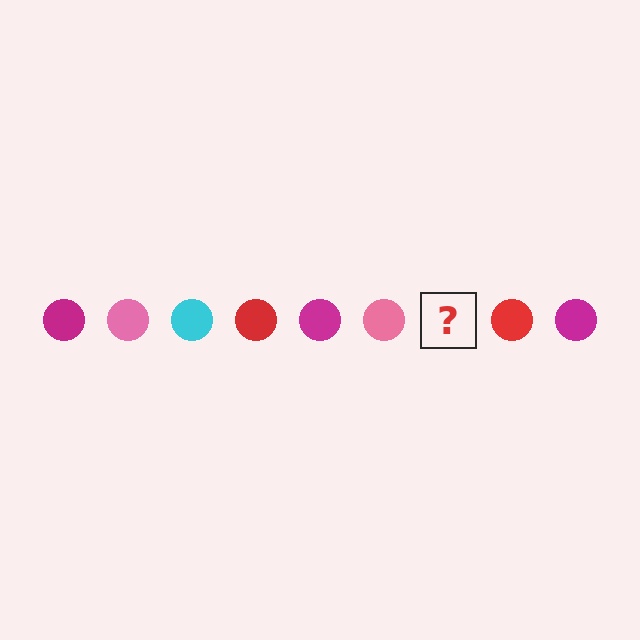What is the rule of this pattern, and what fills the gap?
The rule is that the pattern cycles through magenta, pink, cyan, red circles. The gap should be filled with a cyan circle.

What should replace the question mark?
The question mark should be replaced with a cyan circle.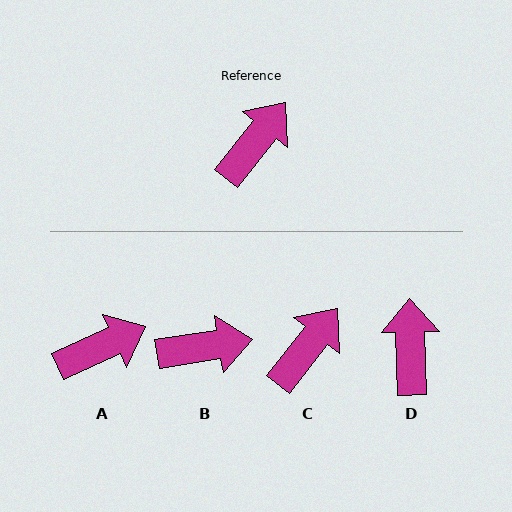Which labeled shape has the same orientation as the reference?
C.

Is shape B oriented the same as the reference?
No, it is off by about 43 degrees.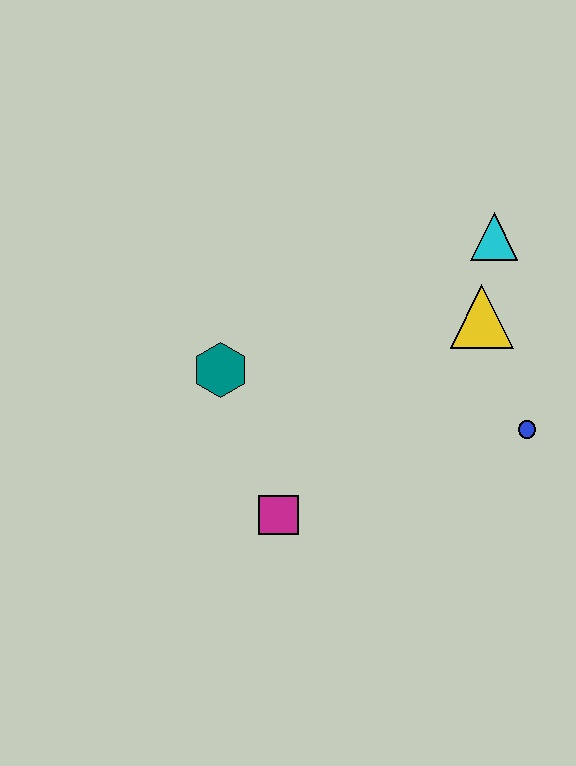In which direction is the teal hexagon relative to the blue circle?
The teal hexagon is to the left of the blue circle.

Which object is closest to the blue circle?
The yellow triangle is closest to the blue circle.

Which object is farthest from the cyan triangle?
The magenta square is farthest from the cyan triangle.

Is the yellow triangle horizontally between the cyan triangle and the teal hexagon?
Yes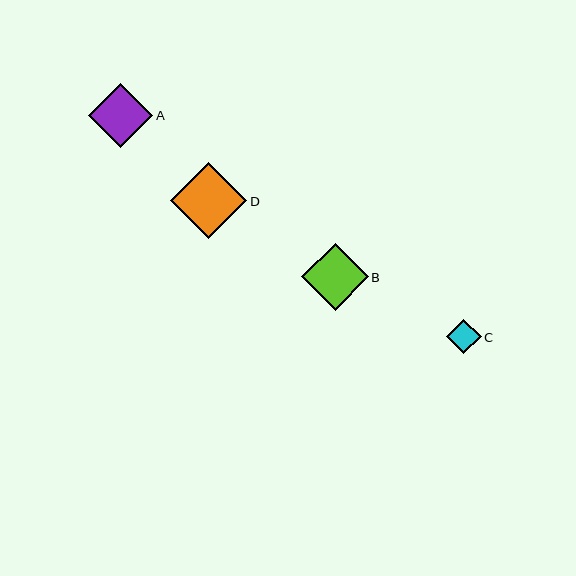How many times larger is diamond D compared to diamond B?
Diamond D is approximately 1.2 times the size of diamond B.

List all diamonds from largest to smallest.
From largest to smallest: D, B, A, C.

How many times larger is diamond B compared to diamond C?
Diamond B is approximately 1.9 times the size of diamond C.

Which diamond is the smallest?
Diamond C is the smallest with a size of approximately 35 pixels.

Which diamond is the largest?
Diamond D is the largest with a size of approximately 76 pixels.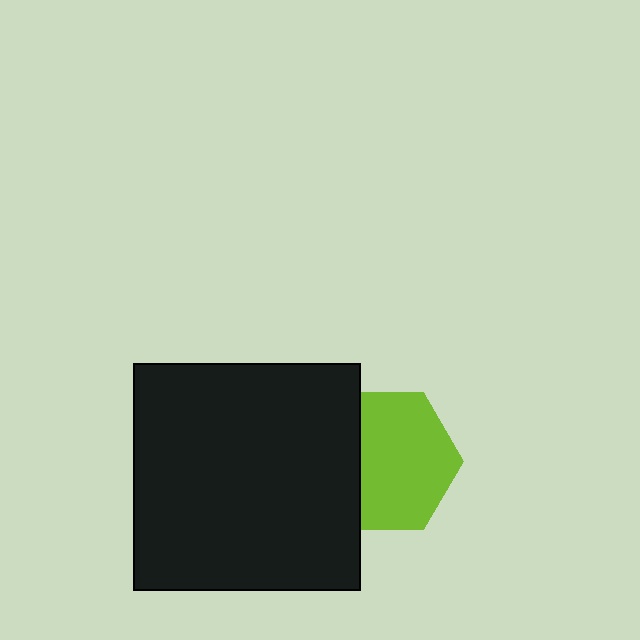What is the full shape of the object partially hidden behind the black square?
The partially hidden object is a lime hexagon.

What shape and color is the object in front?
The object in front is a black square.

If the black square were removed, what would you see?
You would see the complete lime hexagon.